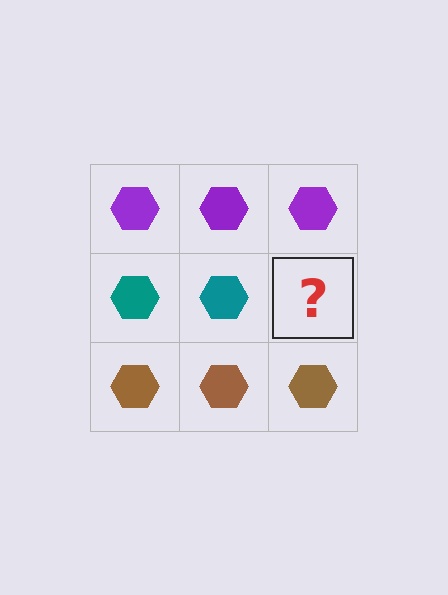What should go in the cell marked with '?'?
The missing cell should contain a teal hexagon.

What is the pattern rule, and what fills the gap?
The rule is that each row has a consistent color. The gap should be filled with a teal hexagon.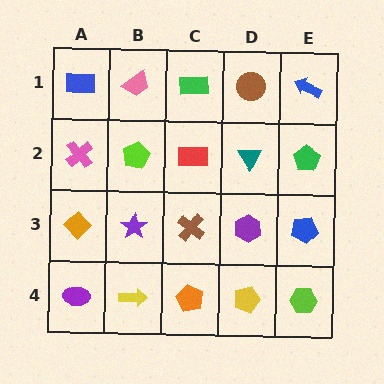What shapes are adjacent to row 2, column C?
A green rectangle (row 1, column C), a brown cross (row 3, column C), a lime pentagon (row 2, column B), a teal triangle (row 2, column D).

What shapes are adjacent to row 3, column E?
A green pentagon (row 2, column E), a lime hexagon (row 4, column E), a purple hexagon (row 3, column D).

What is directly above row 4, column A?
An orange diamond.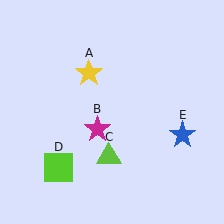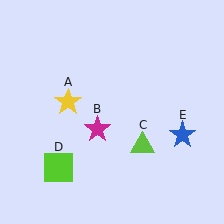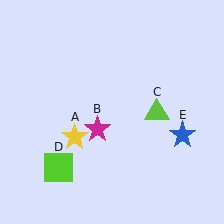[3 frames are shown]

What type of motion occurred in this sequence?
The yellow star (object A), lime triangle (object C) rotated counterclockwise around the center of the scene.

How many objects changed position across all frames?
2 objects changed position: yellow star (object A), lime triangle (object C).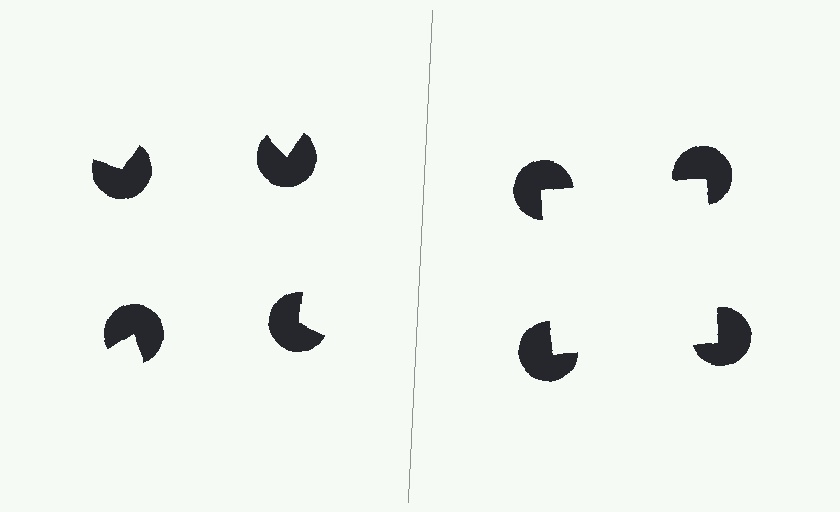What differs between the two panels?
The pac-man discs are positioned identically on both sides; only the wedge orientations differ. On the right they align to a square; on the left they are misaligned.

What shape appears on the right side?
An illusory square.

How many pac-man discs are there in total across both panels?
8 — 4 on each side.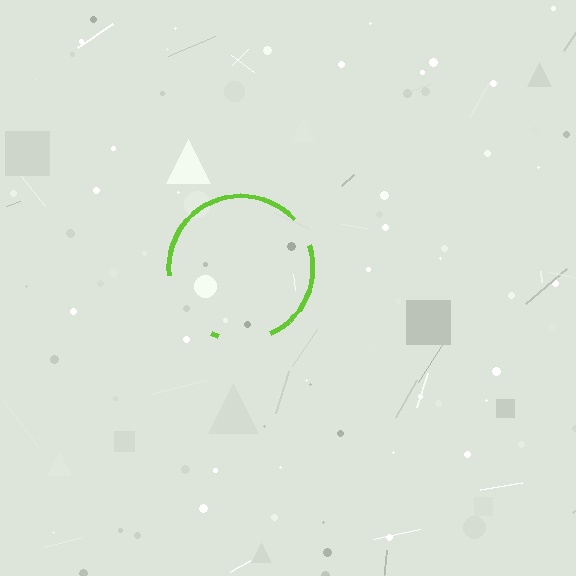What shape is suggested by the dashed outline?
The dashed outline suggests a circle.